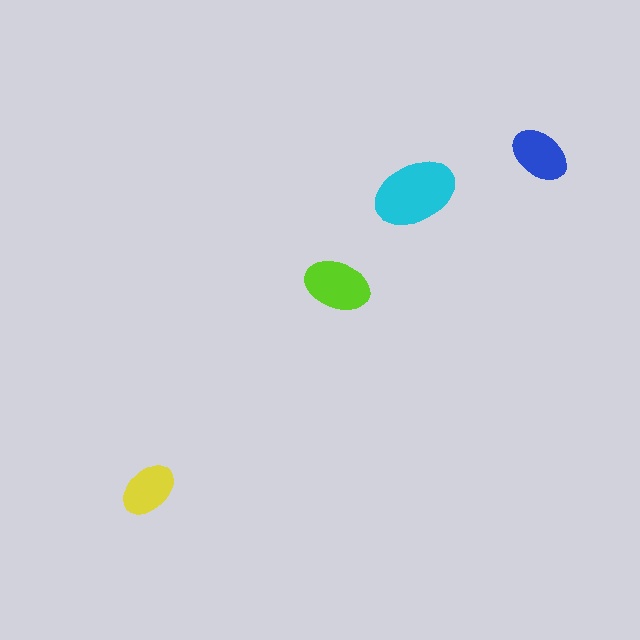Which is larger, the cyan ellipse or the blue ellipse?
The cyan one.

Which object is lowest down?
The yellow ellipse is bottommost.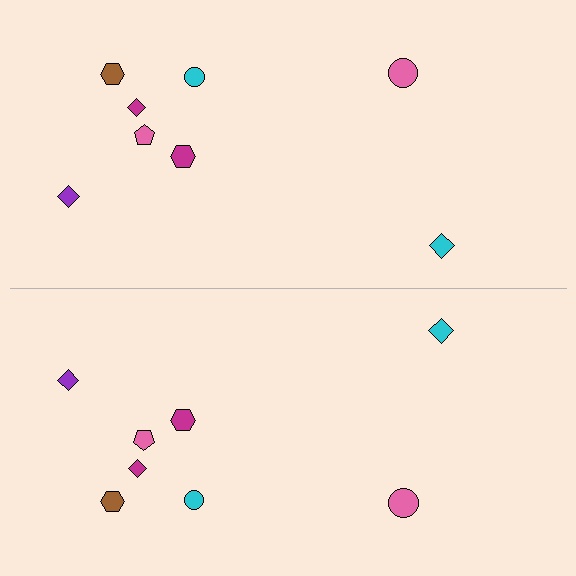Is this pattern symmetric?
Yes, this pattern has bilateral (reflection) symmetry.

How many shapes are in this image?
There are 16 shapes in this image.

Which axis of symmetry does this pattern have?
The pattern has a horizontal axis of symmetry running through the center of the image.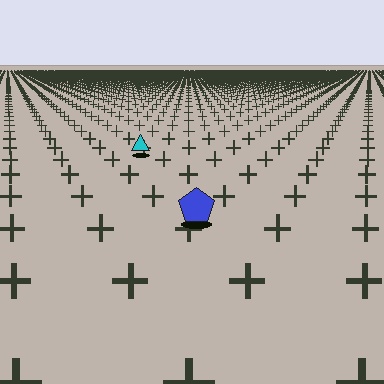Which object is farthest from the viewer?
The cyan triangle is farthest from the viewer. It appears smaller and the ground texture around it is denser.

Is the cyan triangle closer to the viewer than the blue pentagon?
No. The blue pentagon is closer — you can tell from the texture gradient: the ground texture is coarser near it.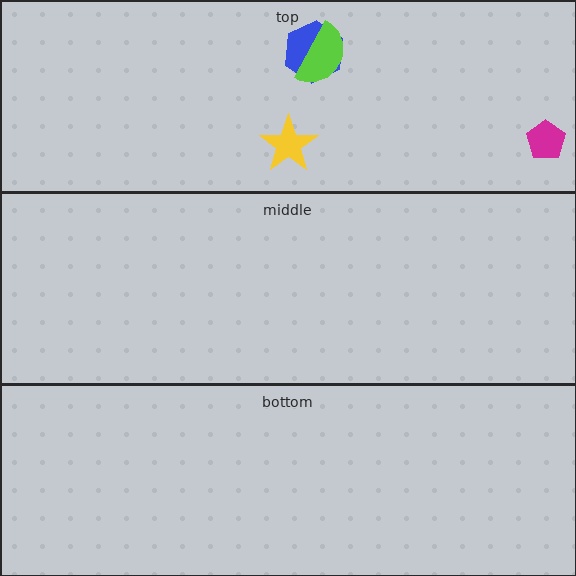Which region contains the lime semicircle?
The top region.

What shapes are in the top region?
The blue hexagon, the yellow star, the lime semicircle, the magenta pentagon.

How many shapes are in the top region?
4.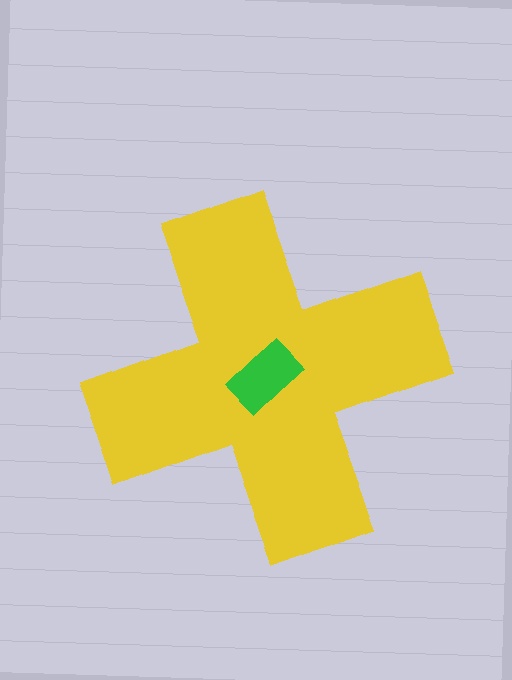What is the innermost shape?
The green rectangle.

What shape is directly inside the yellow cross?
The green rectangle.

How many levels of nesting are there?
2.